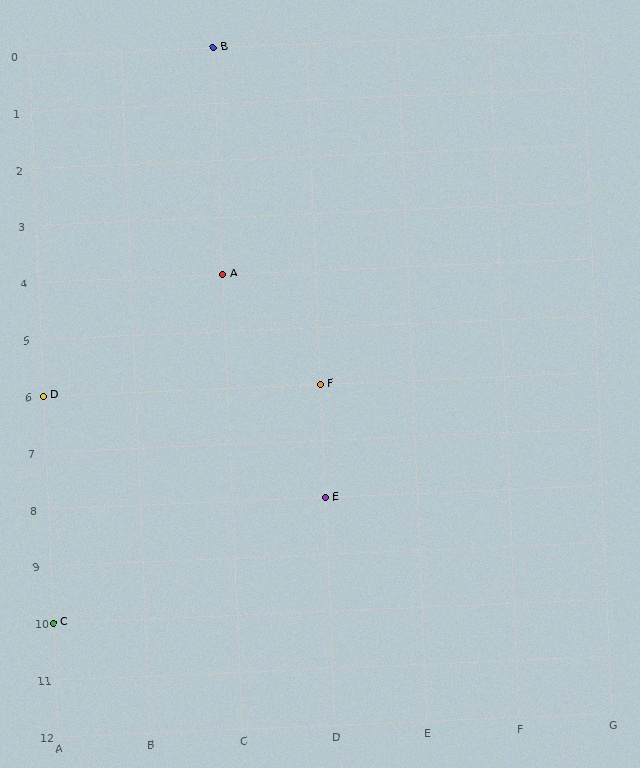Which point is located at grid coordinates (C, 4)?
Point A is at (C, 4).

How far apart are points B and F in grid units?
Points B and F are 1 column and 6 rows apart (about 6.1 grid units diagonally).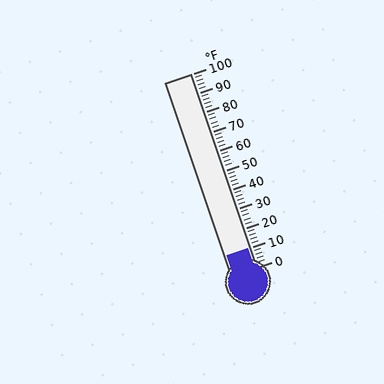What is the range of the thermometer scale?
The thermometer scale ranges from 0°F to 100°F.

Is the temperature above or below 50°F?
The temperature is below 50°F.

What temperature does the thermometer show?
The thermometer shows approximately 10°F.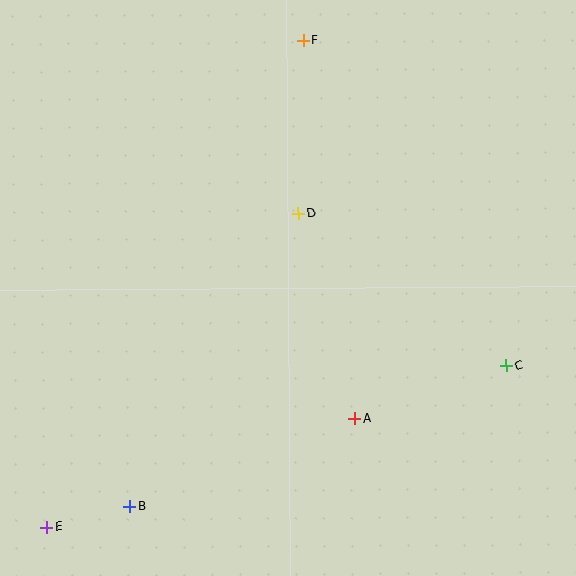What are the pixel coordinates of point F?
Point F is at (304, 40).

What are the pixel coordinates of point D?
Point D is at (298, 213).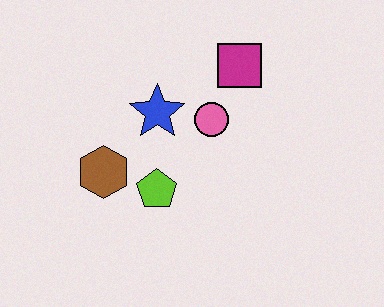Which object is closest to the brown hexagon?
The lime pentagon is closest to the brown hexagon.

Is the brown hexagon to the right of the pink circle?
No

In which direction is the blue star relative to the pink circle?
The blue star is to the left of the pink circle.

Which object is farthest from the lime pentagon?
The magenta square is farthest from the lime pentagon.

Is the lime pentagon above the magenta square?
No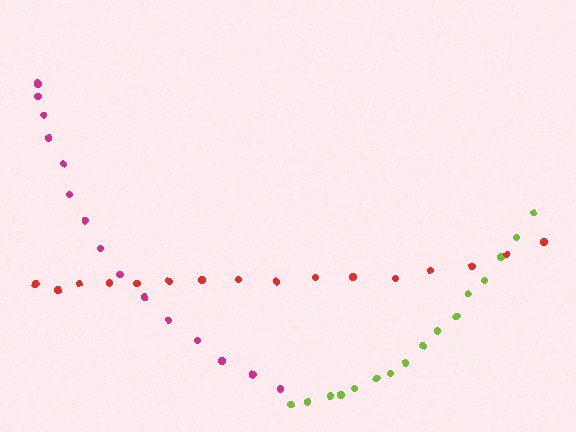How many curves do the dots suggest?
There are 3 distinct paths.